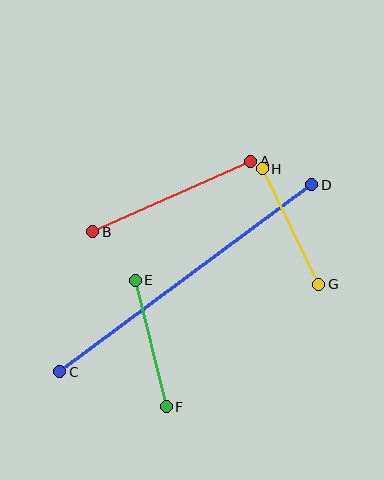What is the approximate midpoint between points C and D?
The midpoint is at approximately (186, 278) pixels.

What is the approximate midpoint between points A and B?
The midpoint is at approximately (172, 196) pixels.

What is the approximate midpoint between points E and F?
The midpoint is at approximately (151, 343) pixels.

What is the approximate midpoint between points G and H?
The midpoint is at approximately (291, 227) pixels.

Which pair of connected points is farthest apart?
Points C and D are farthest apart.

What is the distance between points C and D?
The distance is approximately 314 pixels.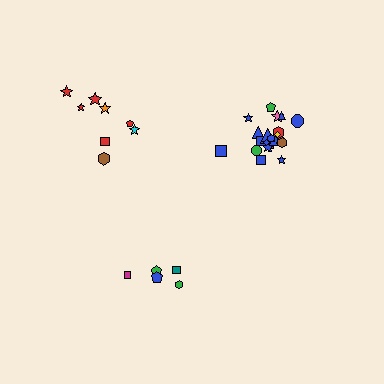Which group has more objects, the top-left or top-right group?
The top-right group.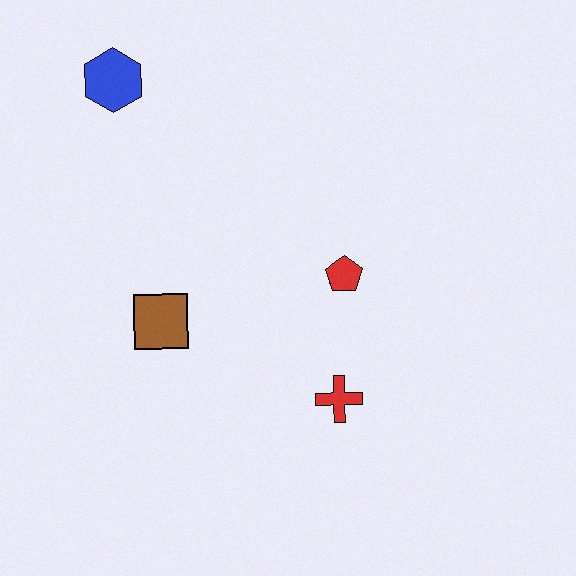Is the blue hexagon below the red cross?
No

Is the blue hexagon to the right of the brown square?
No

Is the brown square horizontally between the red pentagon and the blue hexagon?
Yes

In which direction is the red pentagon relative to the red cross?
The red pentagon is above the red cross.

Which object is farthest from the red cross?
The blue hexagon is farthest from the red cross.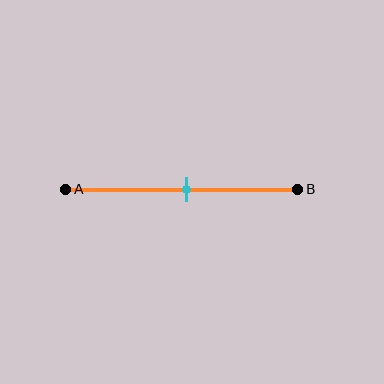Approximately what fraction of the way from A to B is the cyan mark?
The cyan mark is approximately 50% of the way from A to B.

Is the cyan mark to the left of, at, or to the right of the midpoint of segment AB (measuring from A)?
The cyan mark is approximately at the midpoint of segment AB.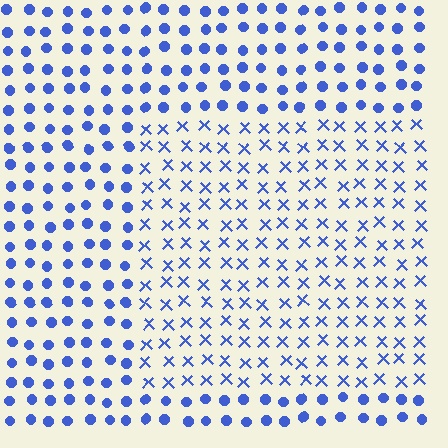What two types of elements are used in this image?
The image uses X marks inside the rectangle region and circles outside it.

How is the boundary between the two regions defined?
The boundary is defined by a change in element shape: X marks inside vs. circles outside. All elements share the same color and spacing.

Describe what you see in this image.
The image is filled with small blue elements arranged in a uniform grid. A rectangle-shaped region contains X marks, while the surrounding area contains circles. The boundary is defined purely by the change in element shape.